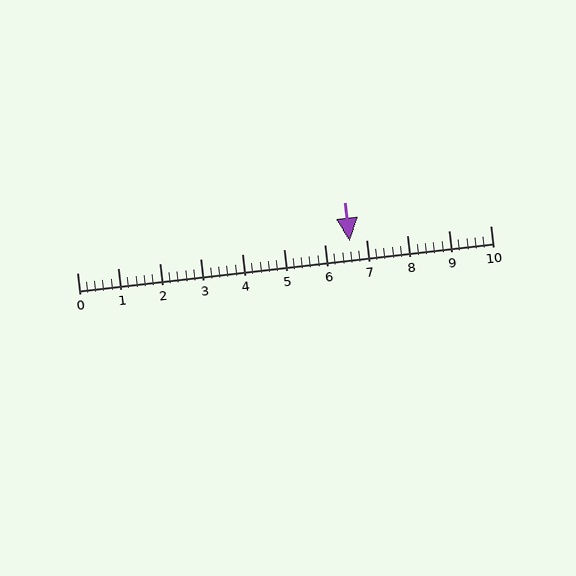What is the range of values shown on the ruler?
The ruler shows values from 0 to 10.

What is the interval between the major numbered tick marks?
The major tick marks are spaced 1 units apart.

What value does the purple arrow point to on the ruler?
The purple arrow points to approximately 6.6.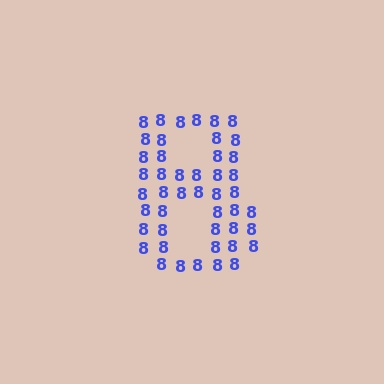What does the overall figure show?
The overall figure shows the digit 8.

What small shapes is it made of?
It is made of small digit 8's.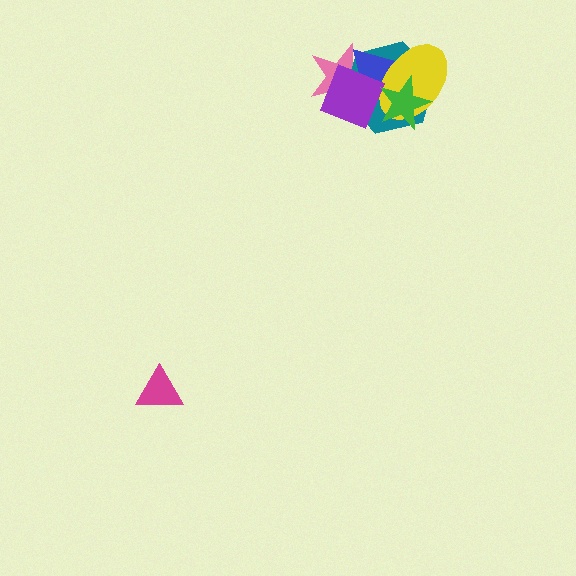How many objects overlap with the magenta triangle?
0 objects overlap with the magenta triangle.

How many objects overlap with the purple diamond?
5 objects overlap with the purple diamond.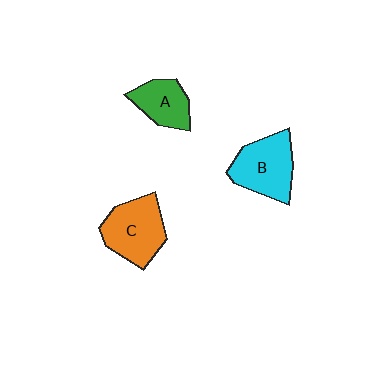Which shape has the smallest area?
Shape A (green).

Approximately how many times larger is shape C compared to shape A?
Approximately 1.5 times.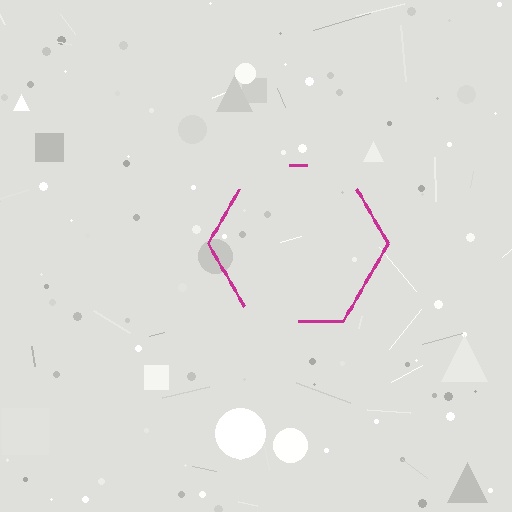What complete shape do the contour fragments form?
The contour fragments form a hexagon.